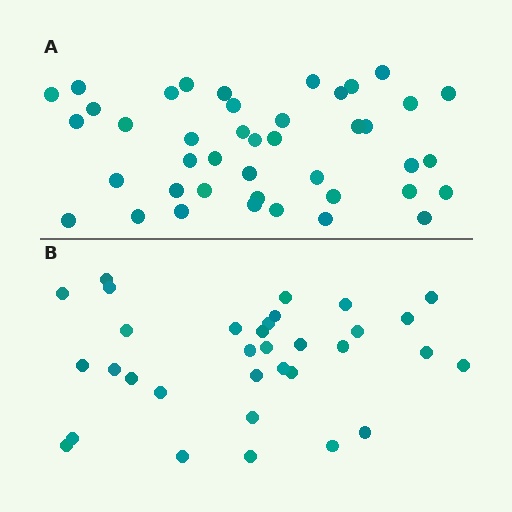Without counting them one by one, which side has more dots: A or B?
Region A (the top region) has more dots.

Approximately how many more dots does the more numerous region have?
Region A has roughly 8 or so more dots than region B.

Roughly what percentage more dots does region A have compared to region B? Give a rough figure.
About 25% more.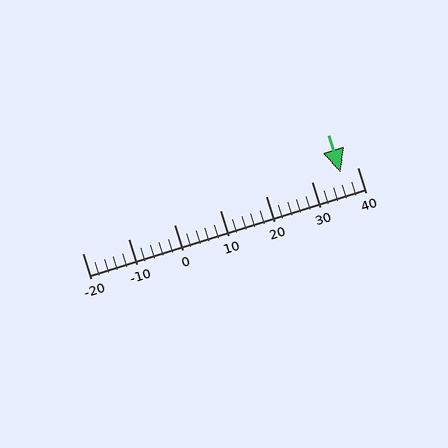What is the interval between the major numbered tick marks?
The major tick marks are spaced 10 units apart.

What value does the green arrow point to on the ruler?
The green arrow points to approximately 36.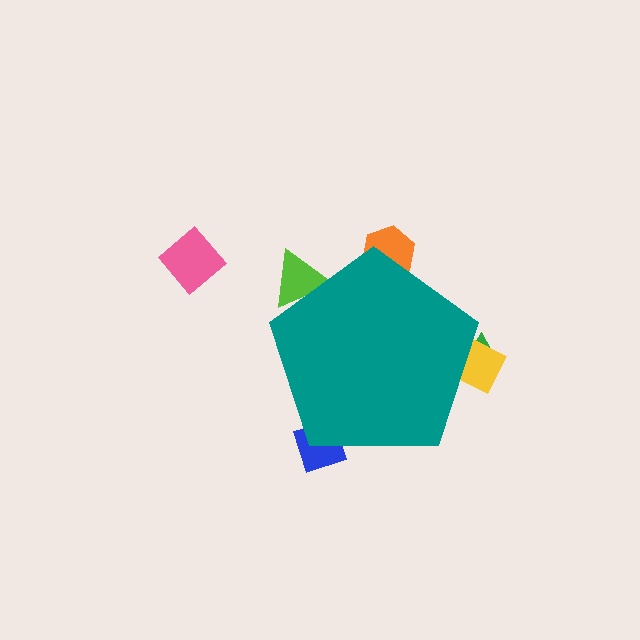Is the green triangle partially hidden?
Yes, the green triangle is partially hidden behind the teal pentagon.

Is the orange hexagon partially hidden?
Yes, the orange hexagon is partially hidden behind the teal pentagon.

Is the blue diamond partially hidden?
Yes, the blue diamond is partially hidden behind the teal pentagon.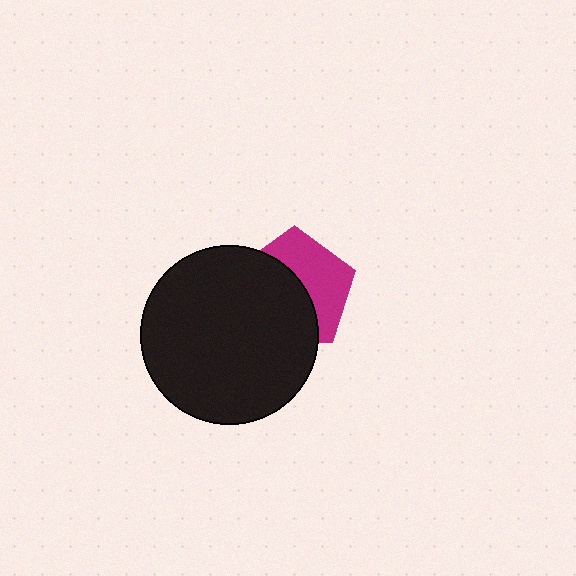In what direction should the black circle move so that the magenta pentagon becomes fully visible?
The black circle should move toward the lower-left. That is the shortest direction to clear the overlap and leave the magenta pentagon fully visible.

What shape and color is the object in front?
The object in front is a black circle.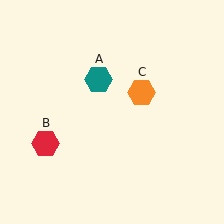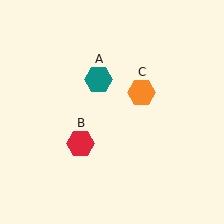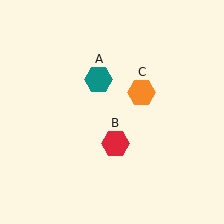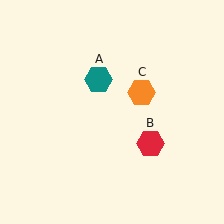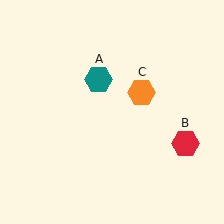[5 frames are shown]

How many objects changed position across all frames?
1 object changed position: red hexagon (object B).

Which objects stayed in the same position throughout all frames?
Teal hexagon (object A) and orange hexagon (object C) remained stationary.